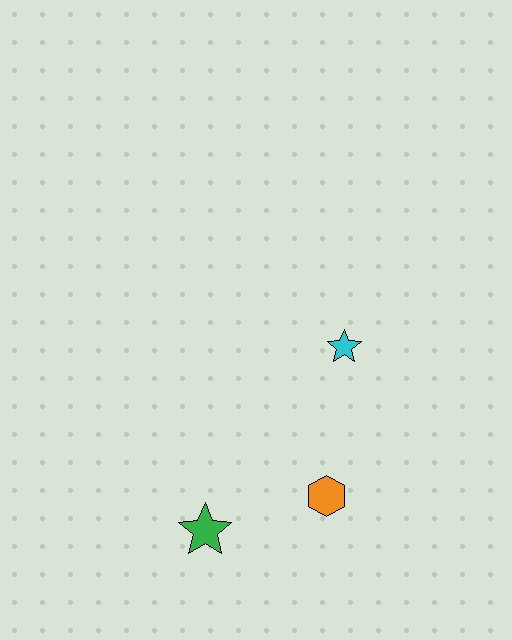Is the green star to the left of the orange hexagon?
Yes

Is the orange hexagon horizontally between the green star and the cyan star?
Yes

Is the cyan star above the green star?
Yes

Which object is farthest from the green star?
The cyan star is farthest from the green star.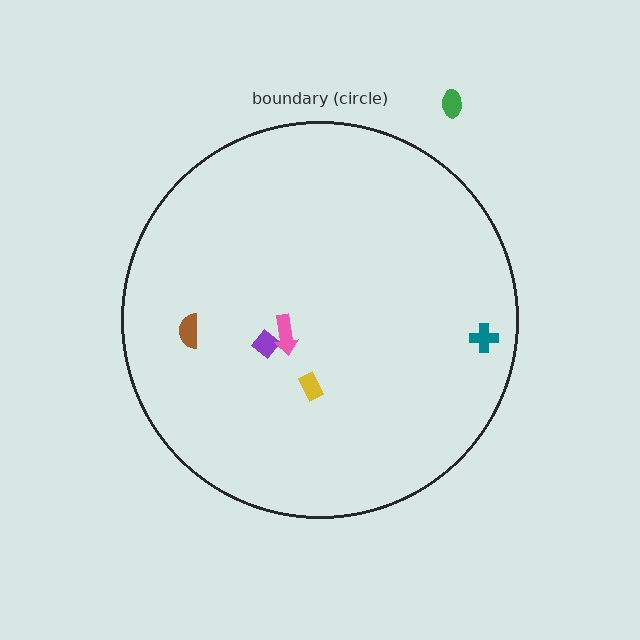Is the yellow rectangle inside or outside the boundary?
Inside.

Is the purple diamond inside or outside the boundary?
Inside.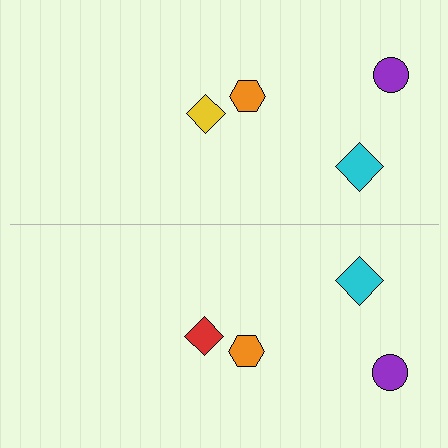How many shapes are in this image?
There are 8 shapes in this image.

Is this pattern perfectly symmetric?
No, the pattern is not perfectly symmetric. The red diamond on the bottom side breaks the symmetry — its mirror counterpart is yellow.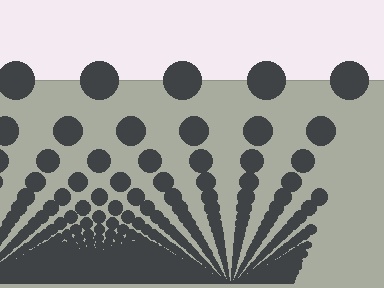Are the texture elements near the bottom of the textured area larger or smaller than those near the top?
Smaller. The gradient is inverted — elements near the bottom are smaller and denser.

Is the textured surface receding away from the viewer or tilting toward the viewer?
The surface appears to tilt toward the viewer. Texture elements get larger and sparser toward the top.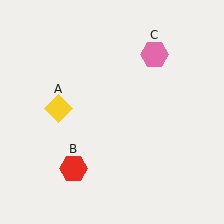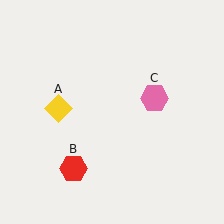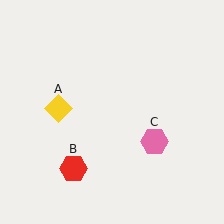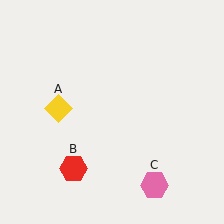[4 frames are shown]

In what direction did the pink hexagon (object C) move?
The pink hexagon (object C) moved down.